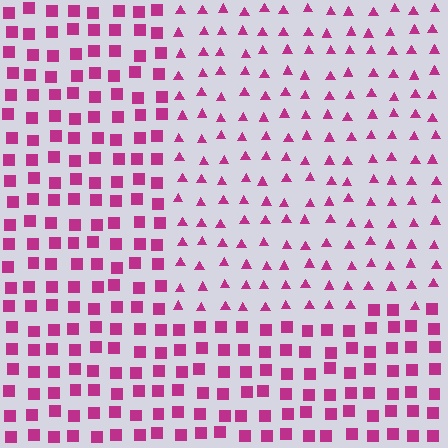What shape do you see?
I see a rectangle.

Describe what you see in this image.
The image is filled with small magenta elements arranged in a uniform grid. A rectangle-shaped region contains triangles, while the surrounding area contains squares. The boundary is defined purely by the change in element shape.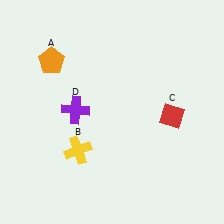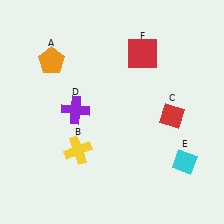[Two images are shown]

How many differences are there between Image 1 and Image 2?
There are 2 differences between the two images.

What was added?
A cyan diamond (E), a red square (F) were added in Image 2.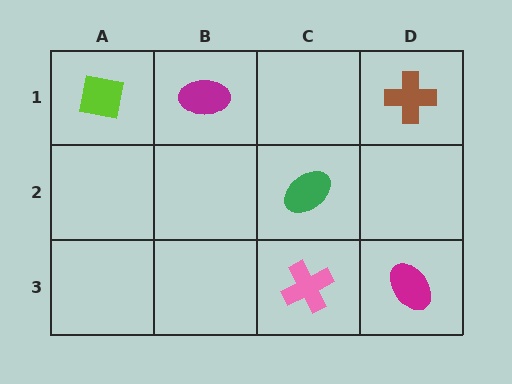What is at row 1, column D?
A brown cross.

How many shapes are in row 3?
2 shapes.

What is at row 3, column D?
A magenta ellipse.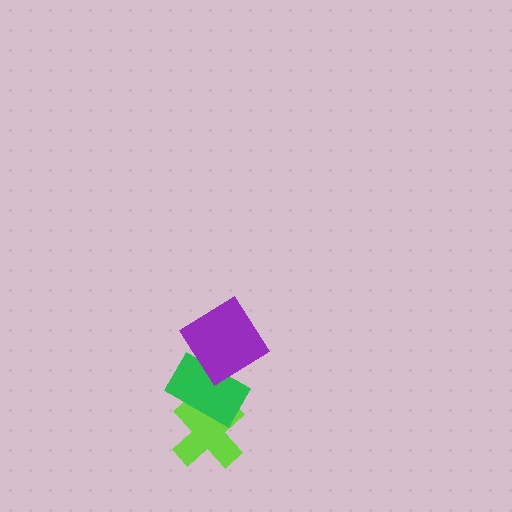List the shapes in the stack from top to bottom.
From top to bottom: the purple diamond, the green rectangle, the lime cross.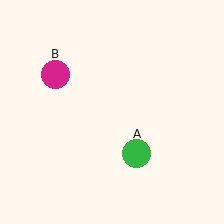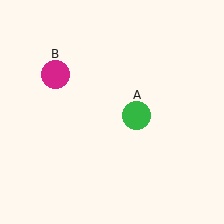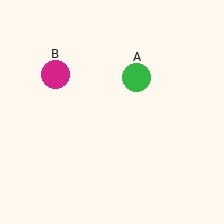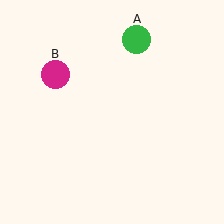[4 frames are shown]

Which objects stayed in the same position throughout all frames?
Magenta circle (object B) remained stationary.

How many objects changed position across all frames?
1 object changed position: green circle (object A).